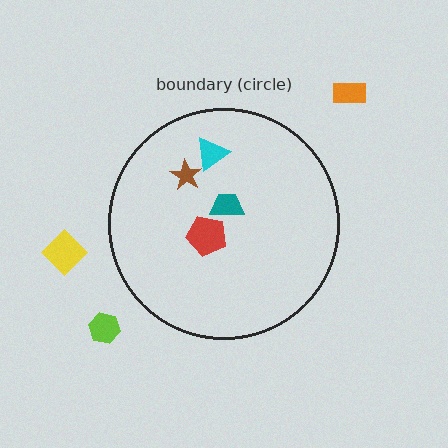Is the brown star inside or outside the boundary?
Inside.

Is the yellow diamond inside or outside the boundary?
Outside.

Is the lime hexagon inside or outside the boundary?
Outside.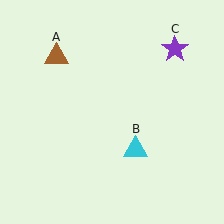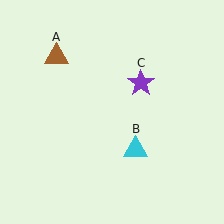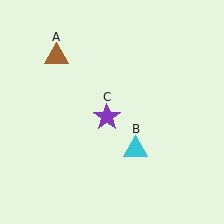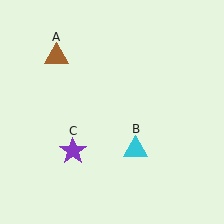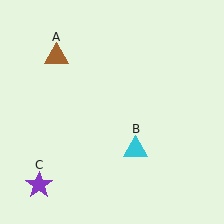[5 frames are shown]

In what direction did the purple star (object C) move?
The purple star (object C) moved down and to the left.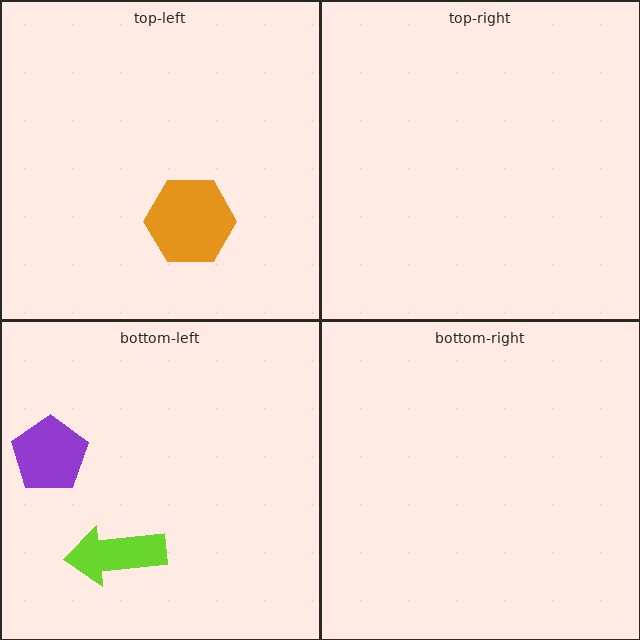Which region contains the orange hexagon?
The top-left region.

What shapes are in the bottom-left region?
The purple pentagon, the lime arrow.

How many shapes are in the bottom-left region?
2.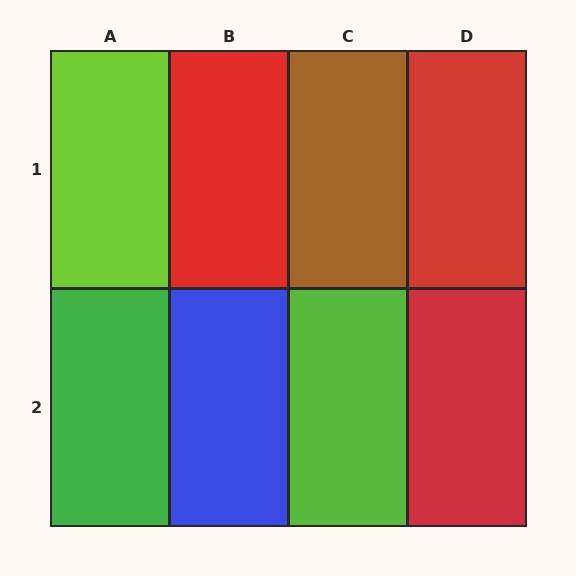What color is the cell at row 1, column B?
Red.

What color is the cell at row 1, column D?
Red.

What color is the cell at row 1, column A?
Lime.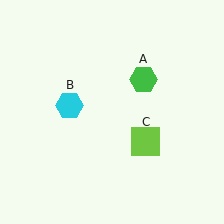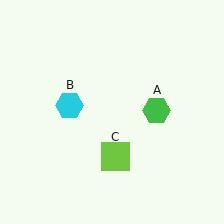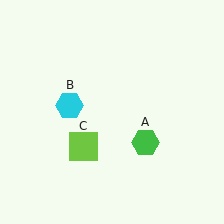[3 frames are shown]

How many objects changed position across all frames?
2 objects changed position: green hexagon (object A), lime square (object C).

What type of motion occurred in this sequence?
The green hexagon (object A), lime square (object C) rotated clockwise around the center of the scene.